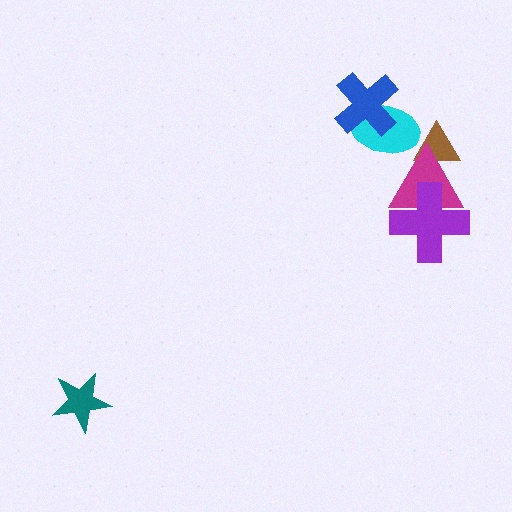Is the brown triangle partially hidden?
Yes, it is partially covered by another shape.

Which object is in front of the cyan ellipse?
The blue cross is in front of the cyan ellipse.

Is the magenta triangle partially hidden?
Yes, it is partially covered by another shape.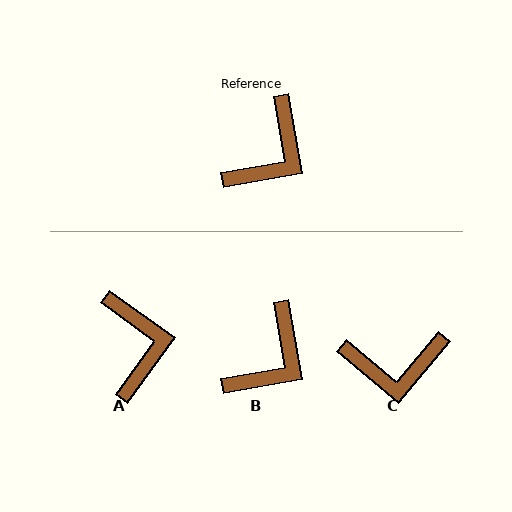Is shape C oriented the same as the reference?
No, it is off by about 50 degrees.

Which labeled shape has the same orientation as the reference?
B.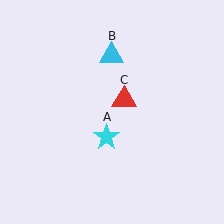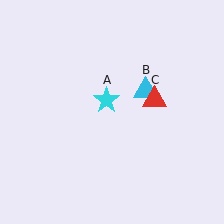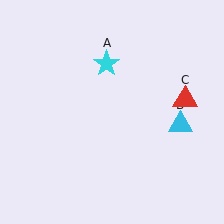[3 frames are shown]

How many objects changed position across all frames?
3 objects changed position: cyan star (object A), cyan triangle (object B), red triangle (object C).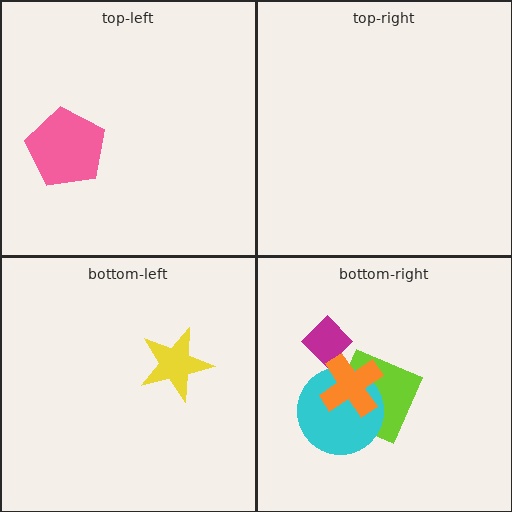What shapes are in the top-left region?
The pink pentagon.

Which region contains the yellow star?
The bottom-left region.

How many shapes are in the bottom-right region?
4.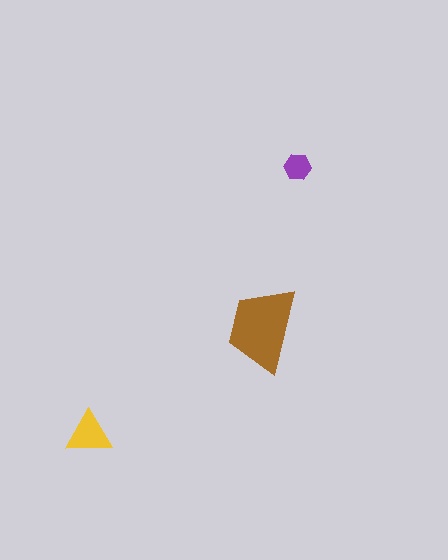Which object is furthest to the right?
The purple hexagon is rightmost.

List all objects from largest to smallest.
The brown trapezoid, the yellow triangle, the purple hexagon.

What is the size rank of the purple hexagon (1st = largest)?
3rd.